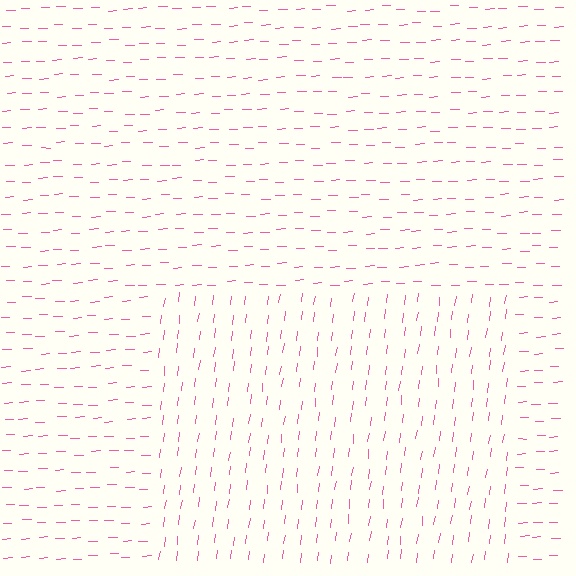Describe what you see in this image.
The image is filled with small pink line segments. A rectangle region in the image has lines oriented differently from the surrounding lines, creating a visible texture boundary.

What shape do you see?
I see a rectangle.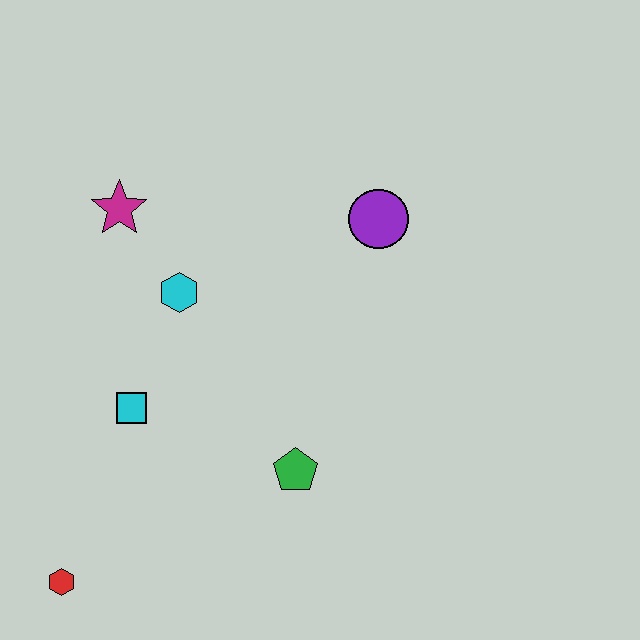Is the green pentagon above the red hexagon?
Yes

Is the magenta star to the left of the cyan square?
Yes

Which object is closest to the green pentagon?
The cyan square is closest to the green pentagon.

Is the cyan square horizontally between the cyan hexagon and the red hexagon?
Yes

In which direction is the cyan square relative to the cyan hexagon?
The cyan square is below the cyan hexagon.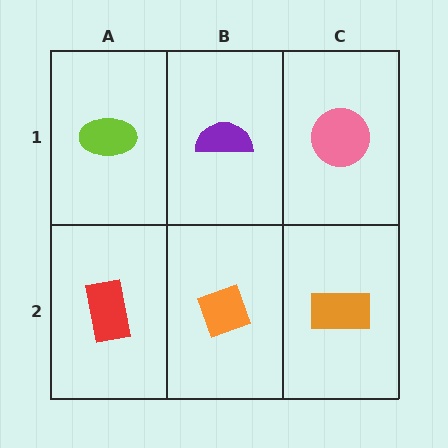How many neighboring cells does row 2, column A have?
2.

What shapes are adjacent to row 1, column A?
A red rectangle (row 2, column A), a purple semicircle (row 1, column B).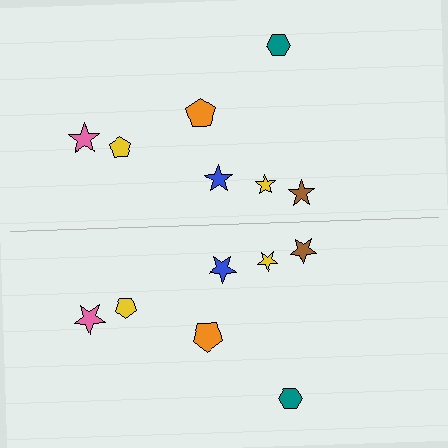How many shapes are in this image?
There are 14 shapes in this image.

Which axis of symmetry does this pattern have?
The pattern has a horizontal axis of symmetry running through the center of the image.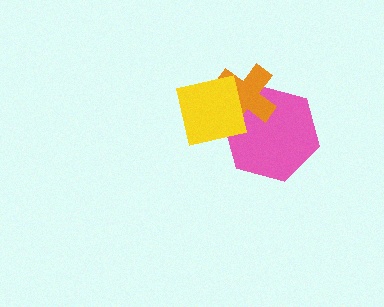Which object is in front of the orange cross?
The yellow square is in front of the orange cross.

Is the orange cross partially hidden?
Yes, it is partially covered by another shape.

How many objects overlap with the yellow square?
2 objects overlap with the yellow square.